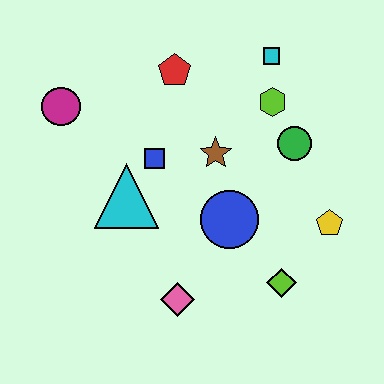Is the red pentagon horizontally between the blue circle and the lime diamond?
No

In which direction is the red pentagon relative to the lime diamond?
The red pentagon is above the lime diamond.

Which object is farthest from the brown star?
The magenta circle is farthest from the brown star.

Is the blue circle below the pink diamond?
No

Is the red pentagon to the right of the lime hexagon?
No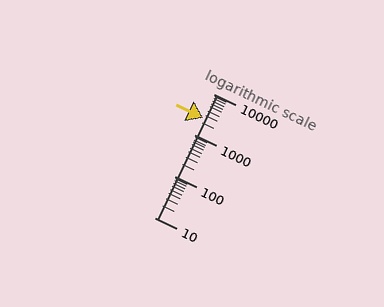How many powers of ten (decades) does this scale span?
The scale spans 3 decades, from 10 to 10000.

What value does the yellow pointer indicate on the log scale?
The pointer indicates approximately 2600.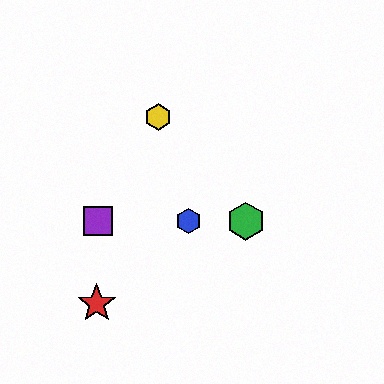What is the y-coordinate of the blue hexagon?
The blue hexagon is at y≈221.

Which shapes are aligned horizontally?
The blue hexagon, the green hexagon, the purple square are aligned horizontally.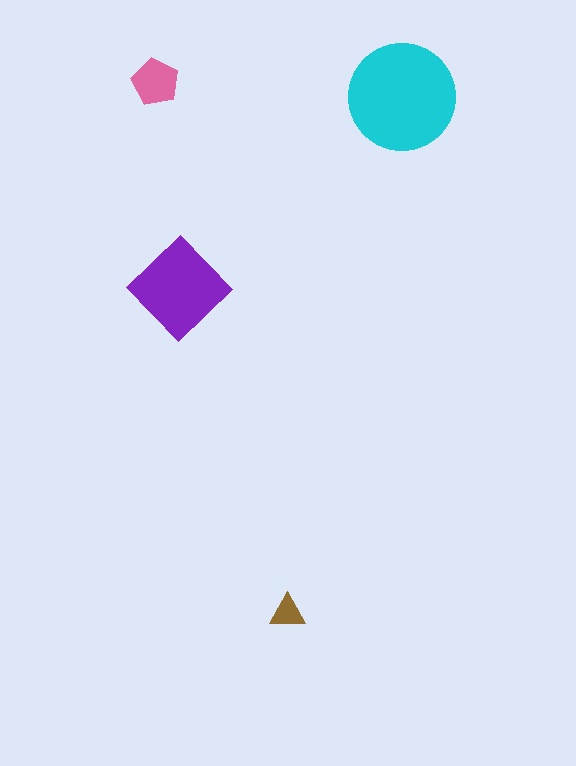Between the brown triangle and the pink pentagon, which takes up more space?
The pink pentagon.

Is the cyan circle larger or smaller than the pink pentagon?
Larger.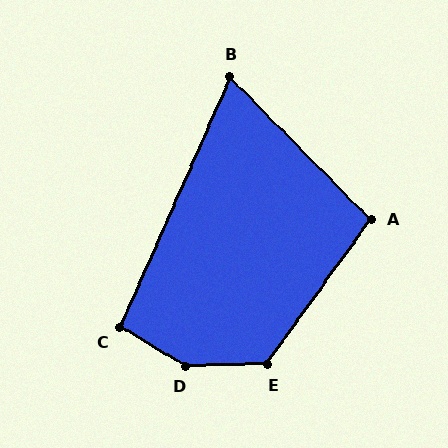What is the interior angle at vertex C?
Approximately 97 degrees (obtuse).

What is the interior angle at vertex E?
Approximately 127 degrees (obtuse).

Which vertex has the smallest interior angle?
B, at approximately 68 degrees.